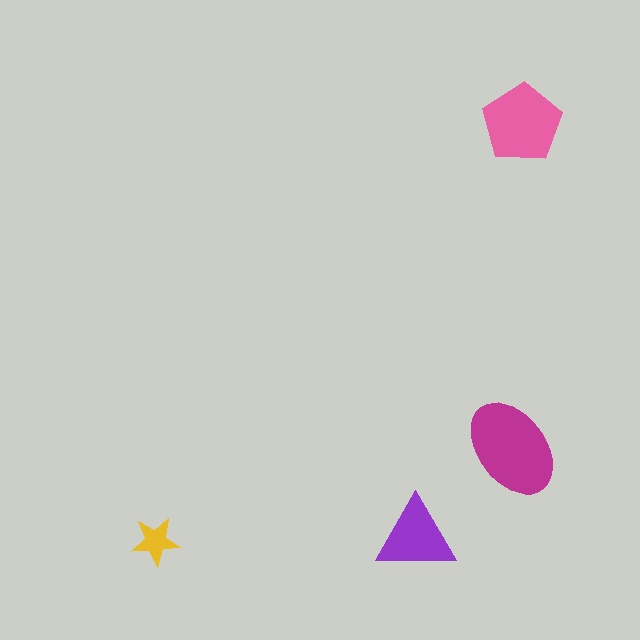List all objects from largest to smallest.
The magenta ellipse, the pink pentagon, the purple triangle, the yellow star.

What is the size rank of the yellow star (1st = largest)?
4th.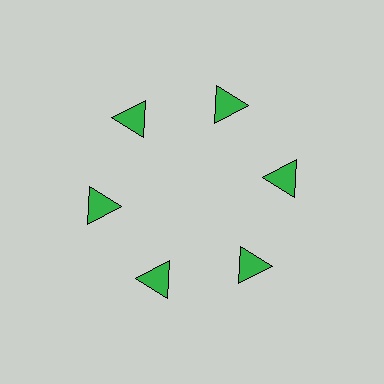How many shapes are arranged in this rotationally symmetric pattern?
There are 6 shapes, arranged in 6 groups of 1.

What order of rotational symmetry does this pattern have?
This pattern has 6-fold rotational symmetry.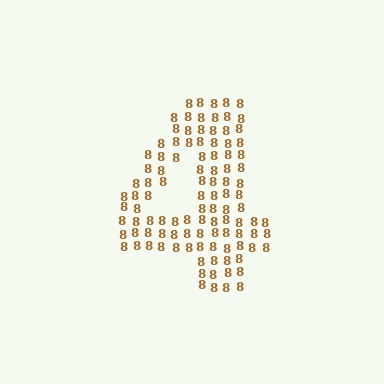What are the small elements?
The small elements are digit 8's.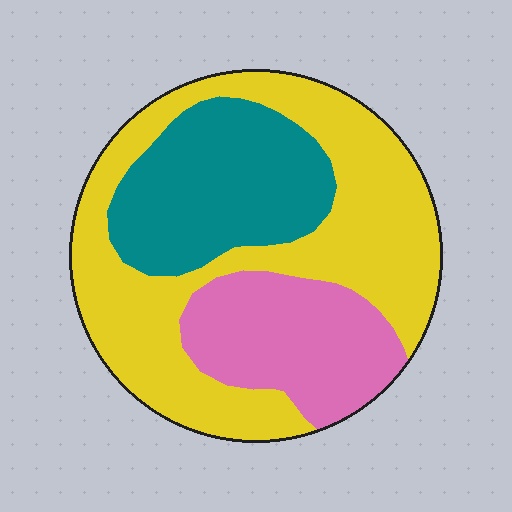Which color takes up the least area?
Pink, at roughly 20%.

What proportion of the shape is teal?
Teal covers about 25% of the shape.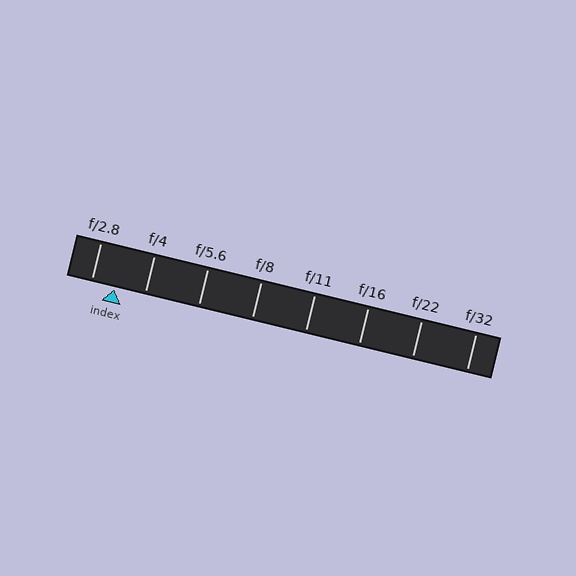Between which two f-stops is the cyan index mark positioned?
The index mark is between f/2.8 and f/4.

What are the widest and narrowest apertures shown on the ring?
The widest aperture shown is f/2.8 and the narrowest is f/32.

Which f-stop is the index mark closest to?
The index mark is closest to f/2.8.